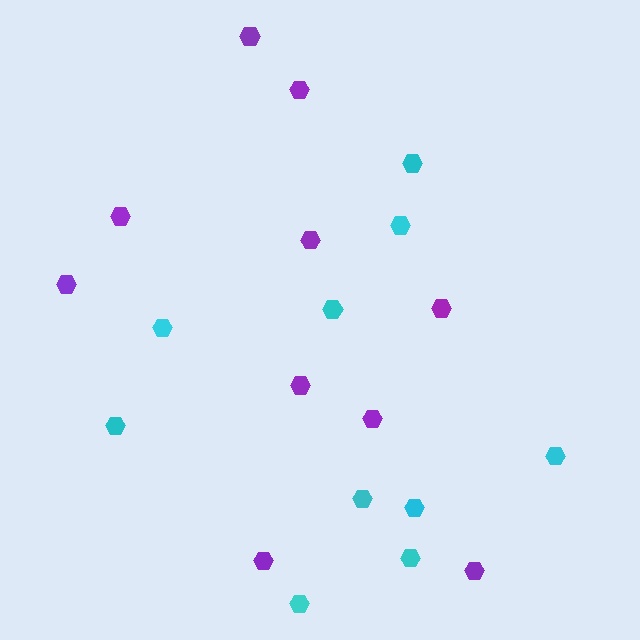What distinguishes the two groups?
There are 2 groups: one group of cyan hexagons (10) and one group of purple hexagons (10).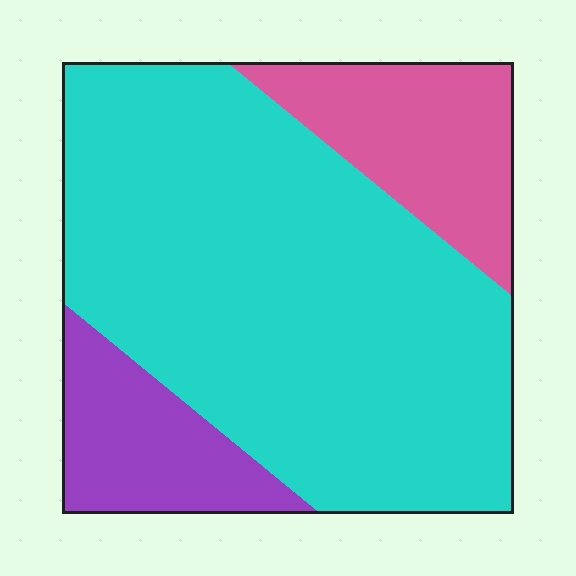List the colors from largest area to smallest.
From largest to smallest: cyan, pink, purple.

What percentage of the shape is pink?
Pink takes up less than a quarter of the shape.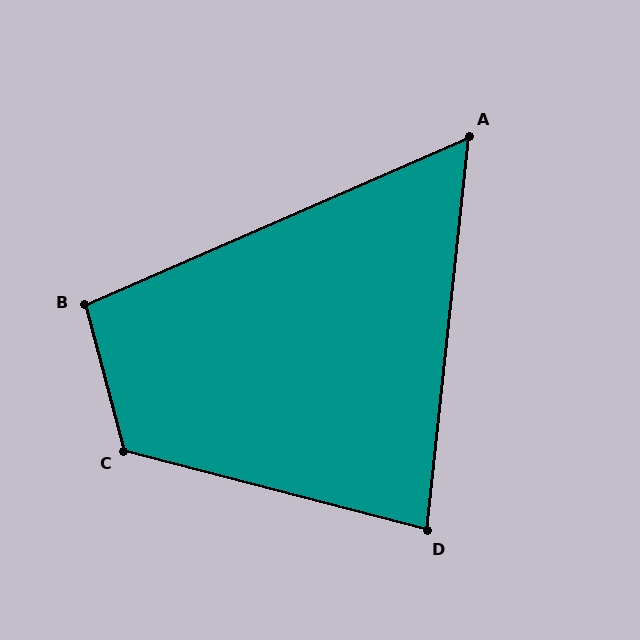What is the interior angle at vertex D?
Approximately 82 degrees (acute).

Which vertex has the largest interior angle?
C, at approximately 120 degrees.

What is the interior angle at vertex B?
Approximately 98 degrees (obtuse).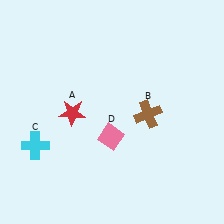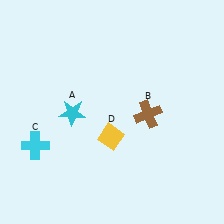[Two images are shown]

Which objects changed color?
A changed from red to cyan. D changed from pink to yellow.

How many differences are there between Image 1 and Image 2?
There are 2 differences between the two images.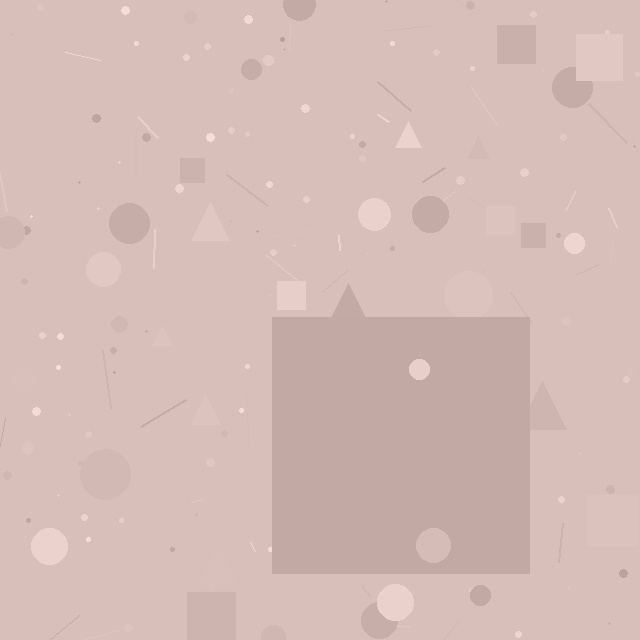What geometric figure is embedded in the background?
A square is embedded in the background.